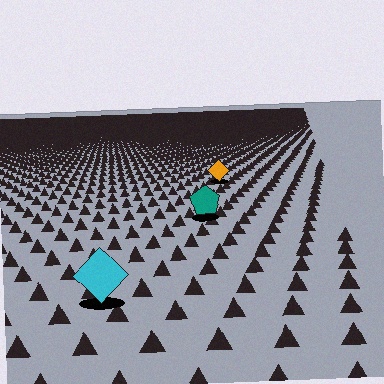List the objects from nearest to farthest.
From nearest to farthest: the cyan diamond, the teal pentagon, the orange diamond.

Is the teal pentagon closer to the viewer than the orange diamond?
Yes. The teal pentagon is closer — you can tell from the texture gradient: the ground texture is coarser near it.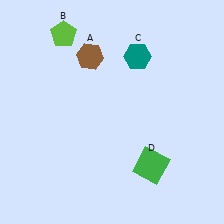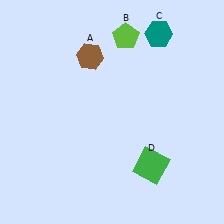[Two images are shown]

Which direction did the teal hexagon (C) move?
The teal hexagon (C) moved up.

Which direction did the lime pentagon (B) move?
The lime pentagon (B) moved right.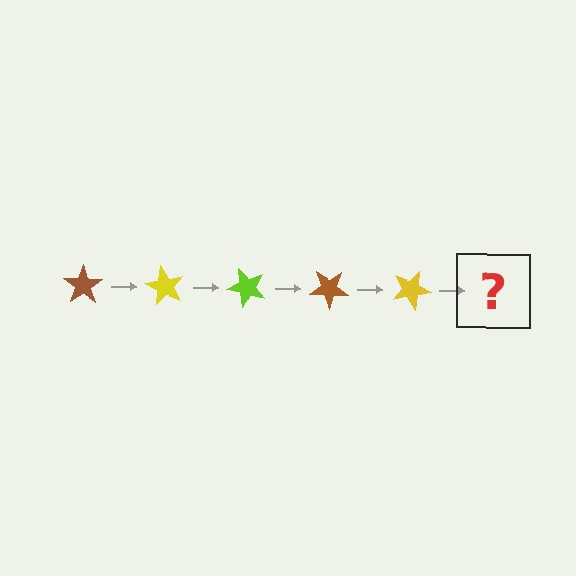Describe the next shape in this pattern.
It should be a lime star, rotated 300 degrees from the start.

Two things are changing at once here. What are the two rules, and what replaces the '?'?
The two rules are that it rotates 60 degrees each step and the color cycles through brown, yellow, and lime. The '?' should be a lime star, rotated 300 degrees from the start.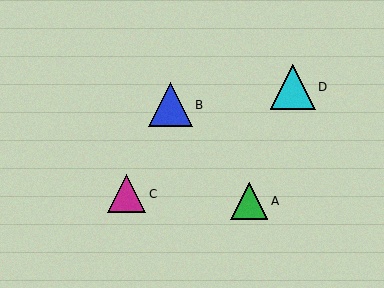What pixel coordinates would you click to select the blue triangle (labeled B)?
Click at (170, 105) to select the blue triangle B.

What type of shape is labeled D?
Shape D is a cyan triangle.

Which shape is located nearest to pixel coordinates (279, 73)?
The cyan triangle (labeled D) at (293, 87) is nearest to that location.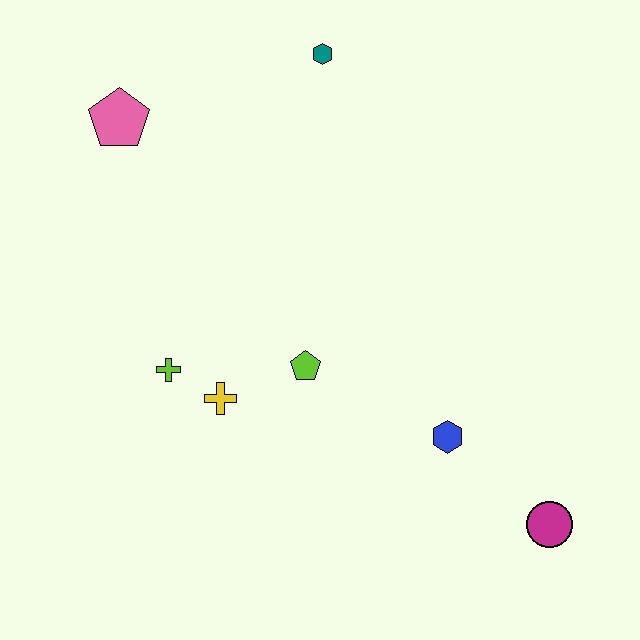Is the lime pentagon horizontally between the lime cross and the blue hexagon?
Yes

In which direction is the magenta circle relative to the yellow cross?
The magenta circle is to the right of the yellow cross.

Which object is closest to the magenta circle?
The blue hexagon is closest to the magenta circle.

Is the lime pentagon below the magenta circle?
No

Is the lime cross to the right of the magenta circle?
No